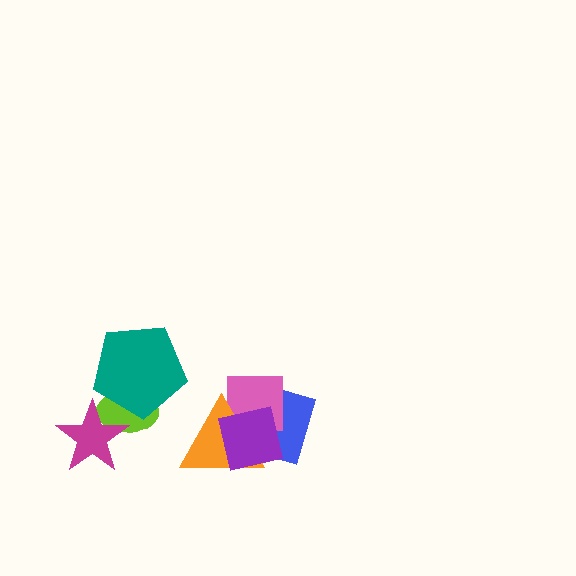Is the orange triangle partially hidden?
Yes, it is partially covered by another shape.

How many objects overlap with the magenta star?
1 object overlaps with the magenta star.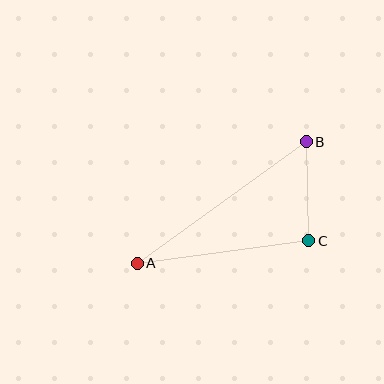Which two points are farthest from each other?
Points A and B are farthest from each other.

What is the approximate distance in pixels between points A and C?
The distance between A and C is approximately 173 pixels.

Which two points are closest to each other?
Points B and C are closest to each other.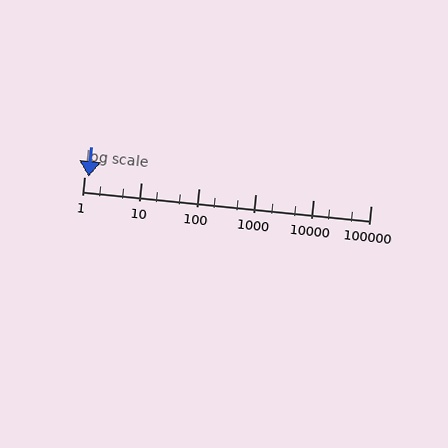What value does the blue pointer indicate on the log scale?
The pointer indicates approximately 1.2.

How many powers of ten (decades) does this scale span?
The scale spans 5 decades, from 1 to 100000.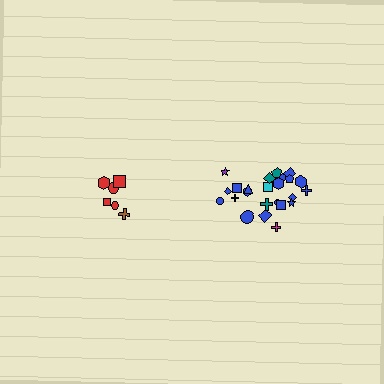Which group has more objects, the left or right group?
The right group.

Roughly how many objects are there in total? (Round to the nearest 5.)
Roughly 30 objects in total.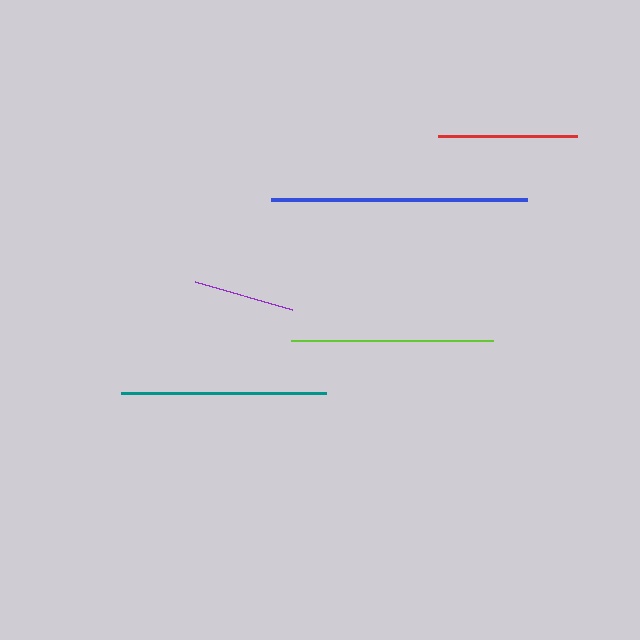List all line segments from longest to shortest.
From longest to shortest: blue, teal, lime, red, purple.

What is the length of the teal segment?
The teal segment is approximately 205 pixels long.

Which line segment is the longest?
The blue line is the longest at approximately 256 pixels.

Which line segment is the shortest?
The purple line is the shortest at approximately 101 pixels.